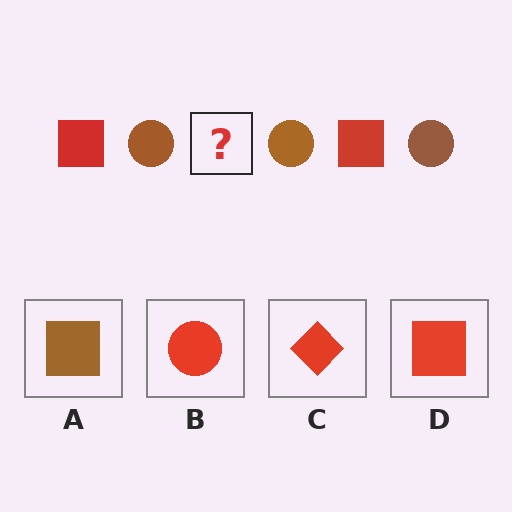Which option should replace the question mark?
Option D.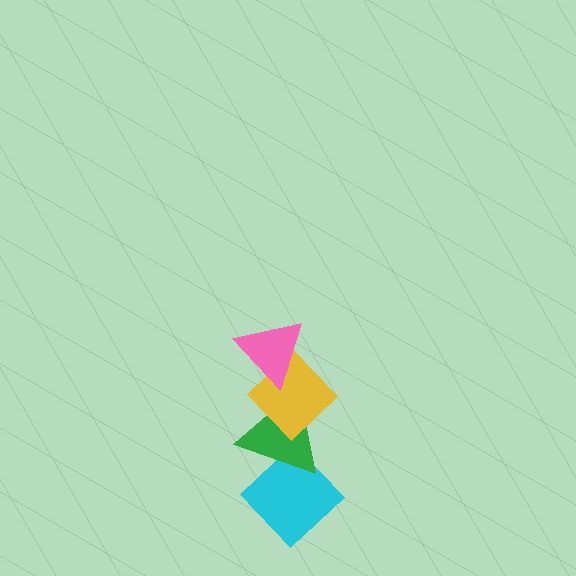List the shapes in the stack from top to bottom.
From top to bottom: the pink triangle, the yellow diamond, the green triangle, the cyan diamond.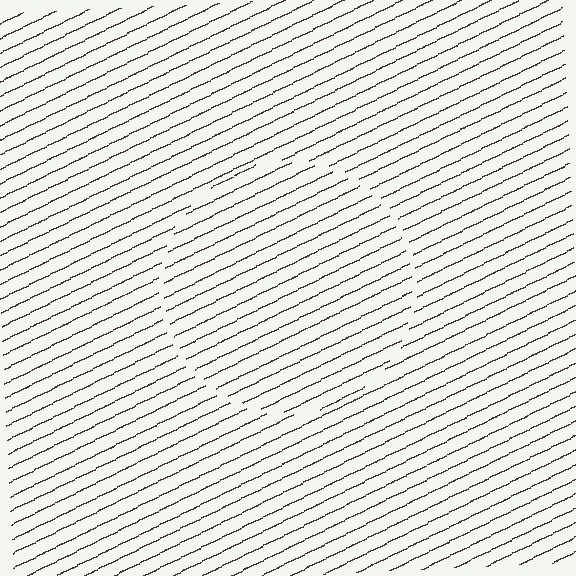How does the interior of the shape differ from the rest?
The interior of the shape contains the same grating, shifted by half a period — the contour is defined by the phase discontinuity where line-ends from the inner and outer gratings abut.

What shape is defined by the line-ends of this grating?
An illusory circle. The interior of the shape contains the same grating, shifted by half a period — the contour is defined by the phase discontinuity where line-ends from the inner and outer gratings abut.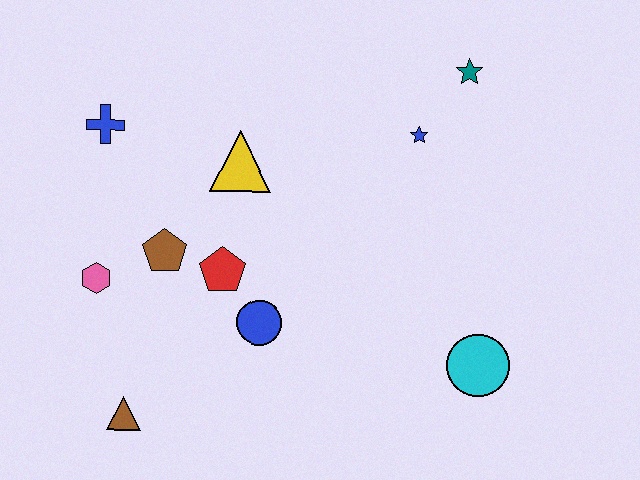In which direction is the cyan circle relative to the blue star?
The cyan circle is below the blue star.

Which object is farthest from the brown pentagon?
The teal star is farthest from the brown pentagon.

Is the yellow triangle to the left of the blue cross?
No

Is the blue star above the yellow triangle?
Yes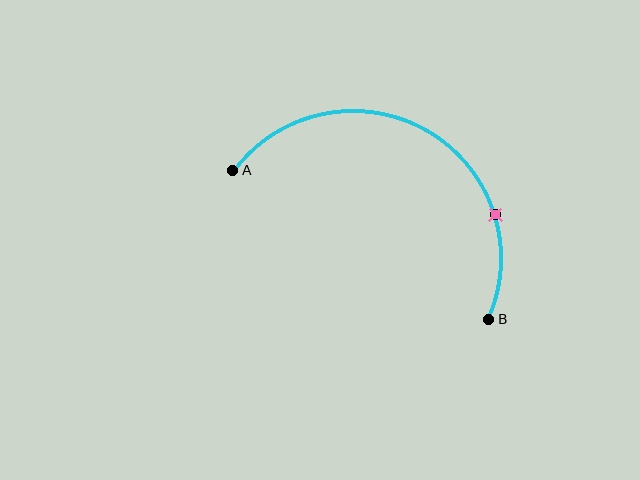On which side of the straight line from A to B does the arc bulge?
The arc bulges above the straight line connecting A and B.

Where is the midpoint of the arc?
The arc midpoint is the point on the curve farthest from the straight line joining A and B. It sits above that line.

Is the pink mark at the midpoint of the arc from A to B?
No. The pink mark lies on the arc but is closer to endpoint B. The arc midpoint would be at the point on the curve equidistant along the arc from both A and B.